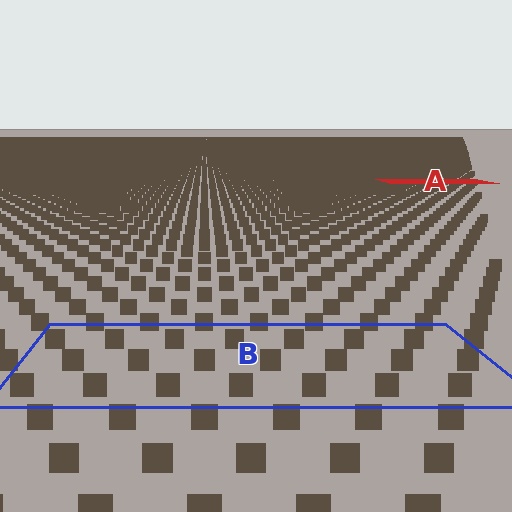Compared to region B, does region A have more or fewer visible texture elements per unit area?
Region A has more texture elements per unit area — they are packed more densely because it is farther away.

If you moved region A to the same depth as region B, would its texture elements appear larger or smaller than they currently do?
They would appear larger. At a closer depth, the same texture elements are projected at a bigger on-screen size.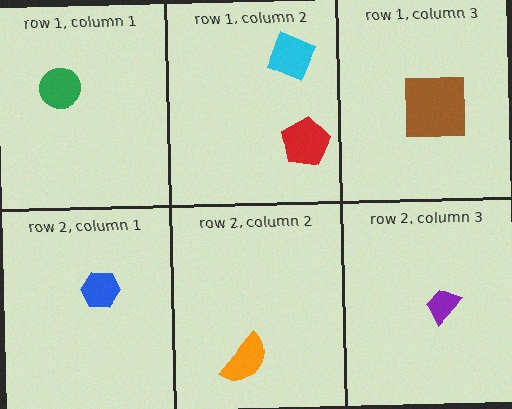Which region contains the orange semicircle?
The row 2, column 2 region.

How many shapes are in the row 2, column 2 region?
1.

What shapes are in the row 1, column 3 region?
The brown square.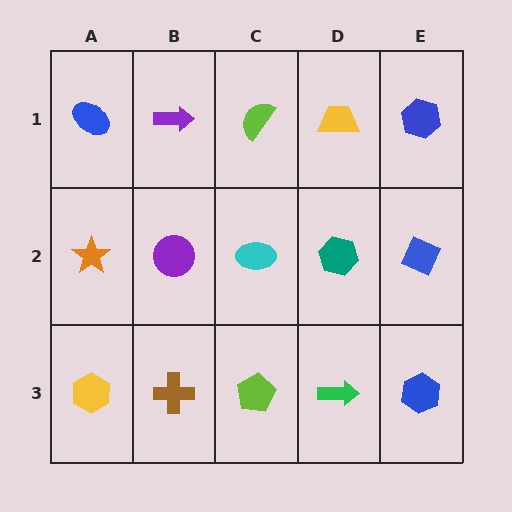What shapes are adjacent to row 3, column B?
A purple circle (row 2, column B), a yellow hexagon (row 3, column A), a lime pentagon (row 3, column C).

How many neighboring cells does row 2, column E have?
3.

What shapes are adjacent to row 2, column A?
A blue ellipse (row 1, column A), a yellow hexagon (row 3, column A), a purple circle (row 2, column B).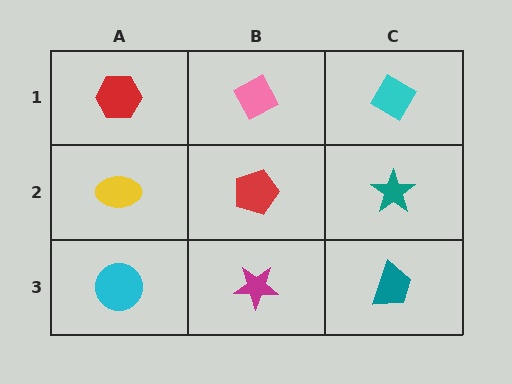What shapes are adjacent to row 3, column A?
A yellow ellipse (row 2, column A), a magenta star (row 3, column B).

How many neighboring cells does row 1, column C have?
2.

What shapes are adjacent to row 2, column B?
A pink diamond (row 1, column B), a magenta star (row 3, column B), a yellow ellipse (row 2, column A), a teal star (row 2, column C).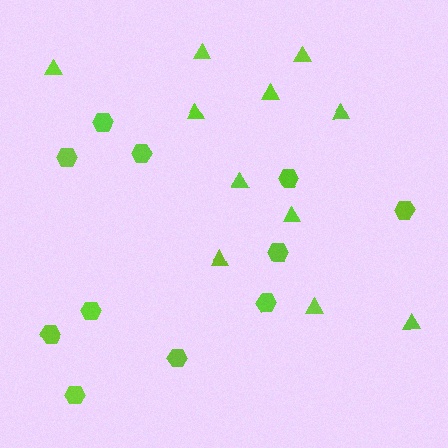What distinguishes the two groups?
There are 2 groups: one group of triangles (11) and one group of hexagons (11).